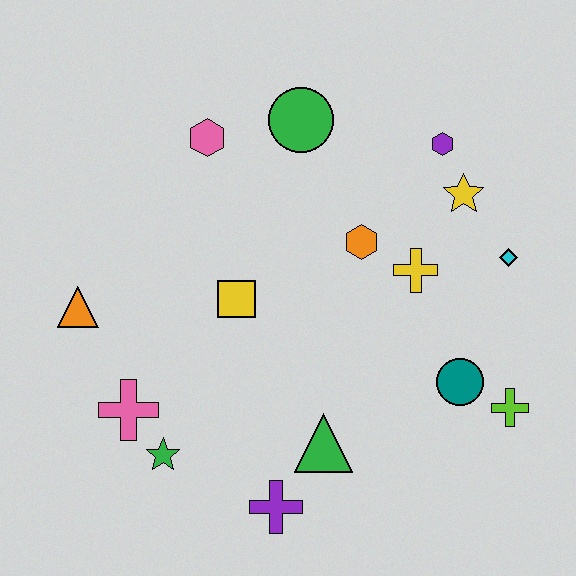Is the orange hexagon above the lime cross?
Yes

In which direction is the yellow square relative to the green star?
The yellow square is above the green star.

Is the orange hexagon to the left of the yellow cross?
Yes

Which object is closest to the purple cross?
The green triangle is closest to the purple cross.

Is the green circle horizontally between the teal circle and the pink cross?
Yes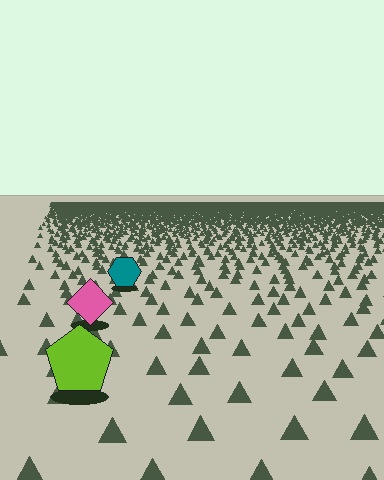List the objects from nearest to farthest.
From nearest to farthest: the lime pentagon, the pink diamond, the teal hexagon.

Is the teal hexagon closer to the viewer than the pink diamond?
No. The pink diamond is closer — you can tell from the texture gradient: the ground texture is coarser near it.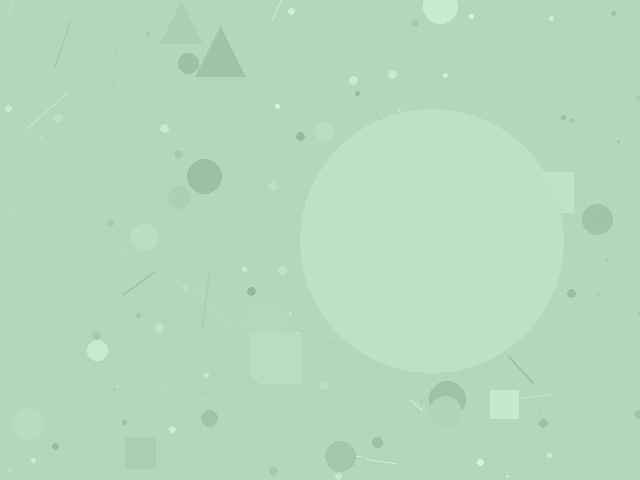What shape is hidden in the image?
A circle is hidden in the image.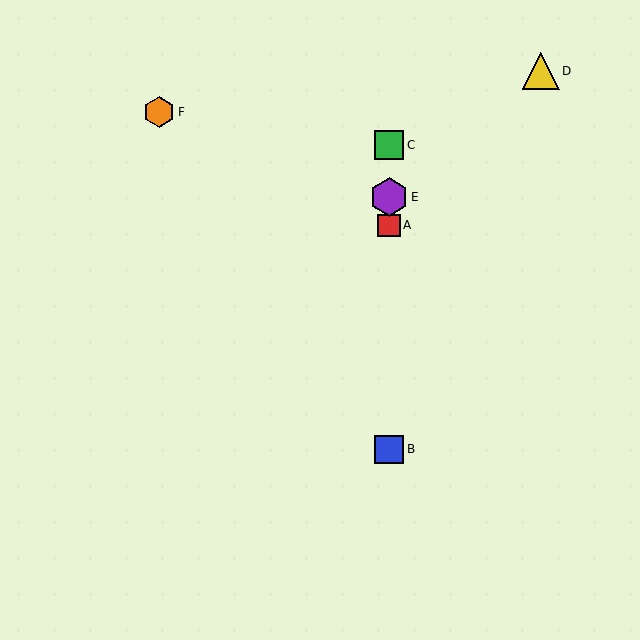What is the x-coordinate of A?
Object A is at x≈389.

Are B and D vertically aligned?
No, B is at x≈389 and D is at x≈541.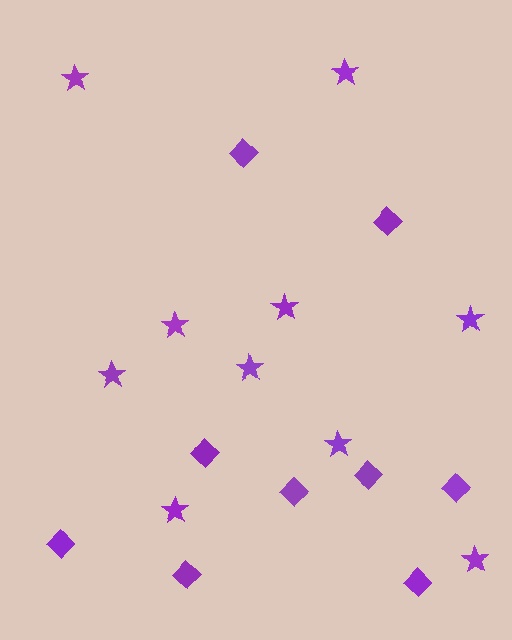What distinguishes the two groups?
There are 2 groups: one group of stars (10) and one group of diamonds (9).